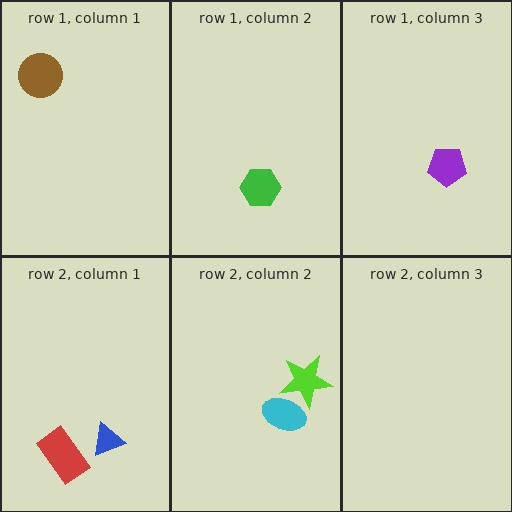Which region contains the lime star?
The row 2, column 2 region.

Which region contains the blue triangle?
The row 2, column 1 region.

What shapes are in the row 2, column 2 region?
The cyan ellipse, the lime star.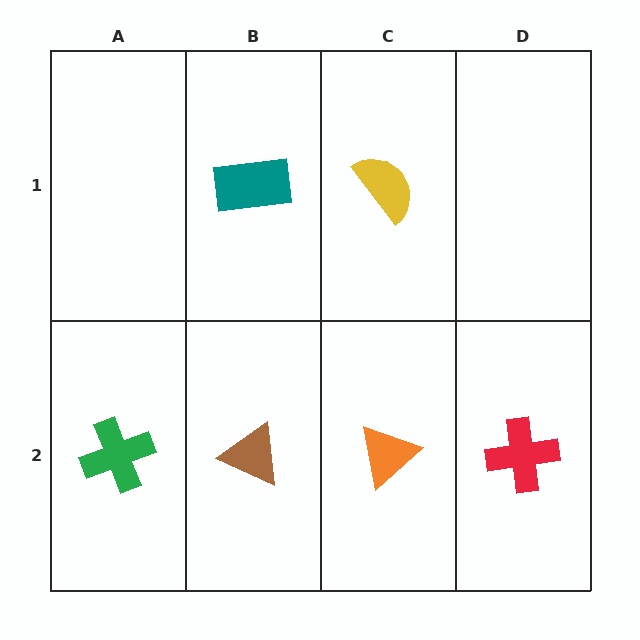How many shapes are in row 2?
4 shapes.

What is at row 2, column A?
A green cross.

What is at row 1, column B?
A teal rectangle.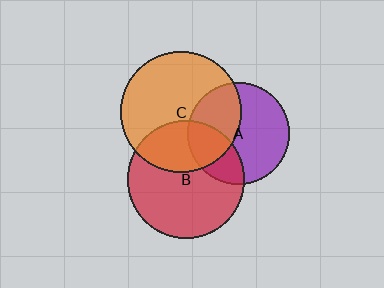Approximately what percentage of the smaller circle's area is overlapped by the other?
Approximately 40%.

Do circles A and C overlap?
Yes.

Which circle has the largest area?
Circle C (orange).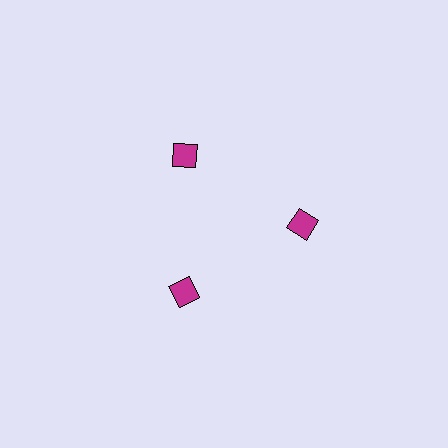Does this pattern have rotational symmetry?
Yes, this pattern has 3-fold rotational symmetry. It looks the same after rotating 120 degrees around the center.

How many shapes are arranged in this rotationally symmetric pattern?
There are 3 shapes, arranged in 3 groups of 1.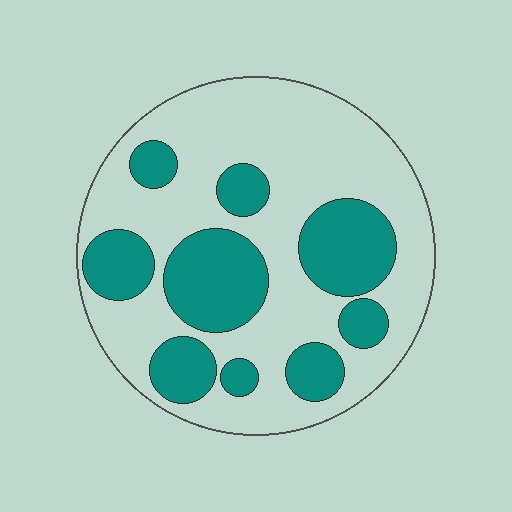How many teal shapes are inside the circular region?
9.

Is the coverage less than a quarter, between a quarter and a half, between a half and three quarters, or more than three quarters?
Between a quarter and a half.